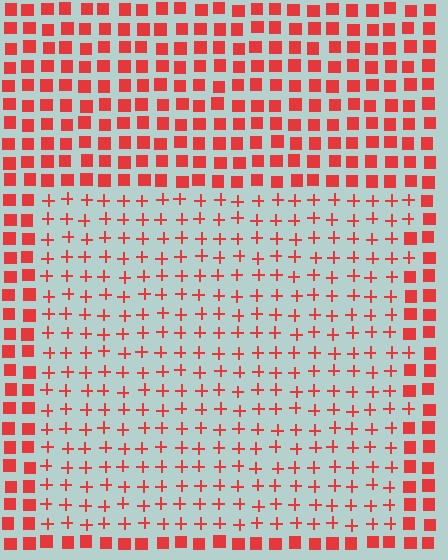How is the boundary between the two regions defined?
The boundary is defined by a change in element shape: plus signs inside vs. squares outside. All elements share the same color and spacing.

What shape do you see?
I see a rectangle.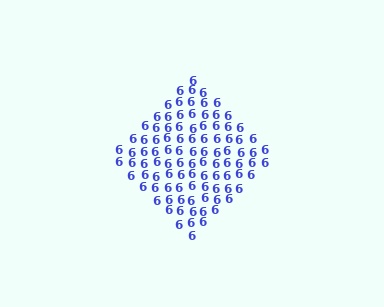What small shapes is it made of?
It is made of small digit 6's.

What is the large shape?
The large shape is a diamond.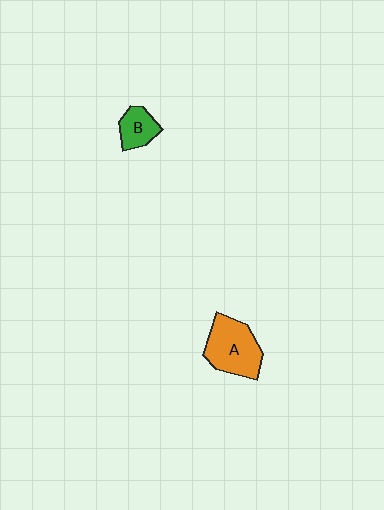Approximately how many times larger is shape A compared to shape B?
Approximately 2.0 times.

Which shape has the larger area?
Shape A (orange).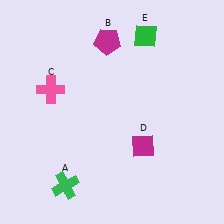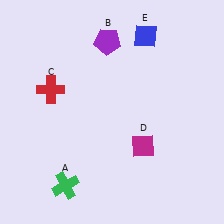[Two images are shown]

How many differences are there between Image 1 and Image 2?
There are 3 differences between the two images.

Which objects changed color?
B changed from magenta to purple. C changed from pink to red. E changed from green to blue.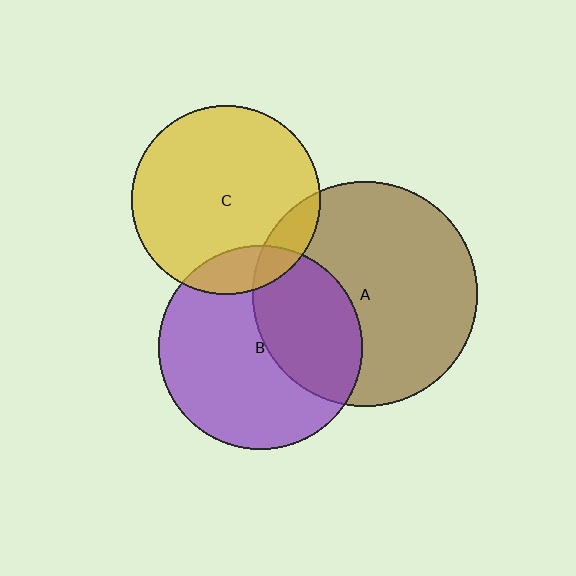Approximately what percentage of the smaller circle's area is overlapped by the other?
Approximately 35%.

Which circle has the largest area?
Circle A (brown).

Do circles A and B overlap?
Yes.